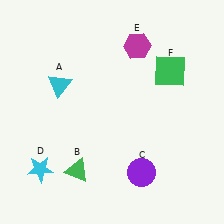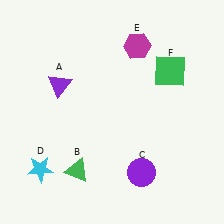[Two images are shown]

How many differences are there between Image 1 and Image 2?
There is 1 difference between the two images.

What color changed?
The triangle (A) changed from cyan in Image 1 to purple in Image 2.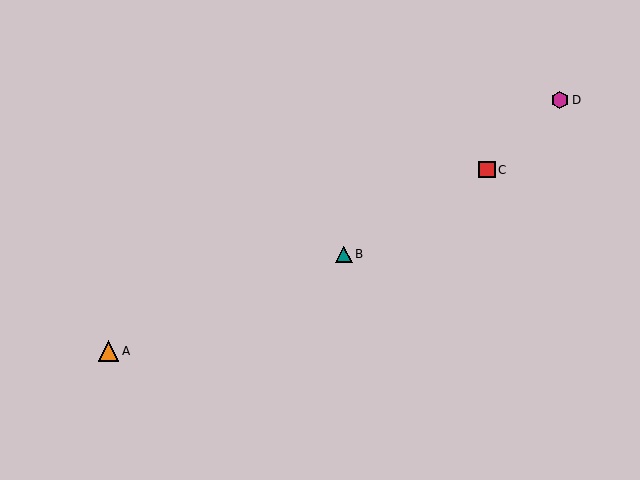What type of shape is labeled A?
Shape A is an orange triangle.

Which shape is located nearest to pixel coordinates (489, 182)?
The red square (labeled C) at (487, 170) is nearest to that location.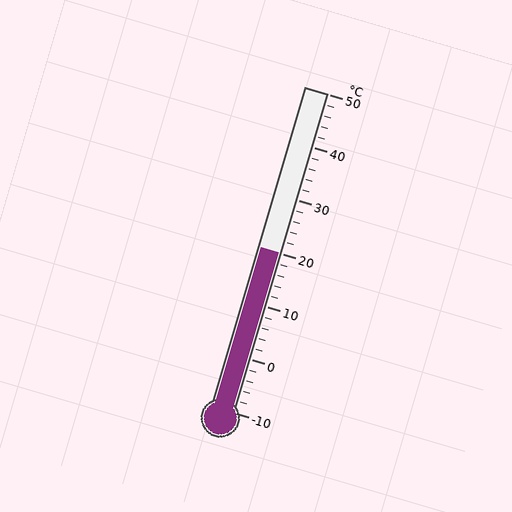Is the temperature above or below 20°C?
The temperature is at 20°C.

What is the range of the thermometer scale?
The thermometer scale ranges from -10°C to 50°C.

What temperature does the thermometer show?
The thermometer shows approximately 20°C.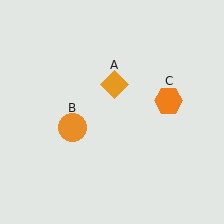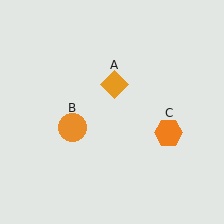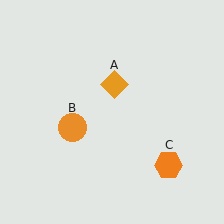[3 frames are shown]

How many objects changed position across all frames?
1 object changed position: orange hexagon (object C).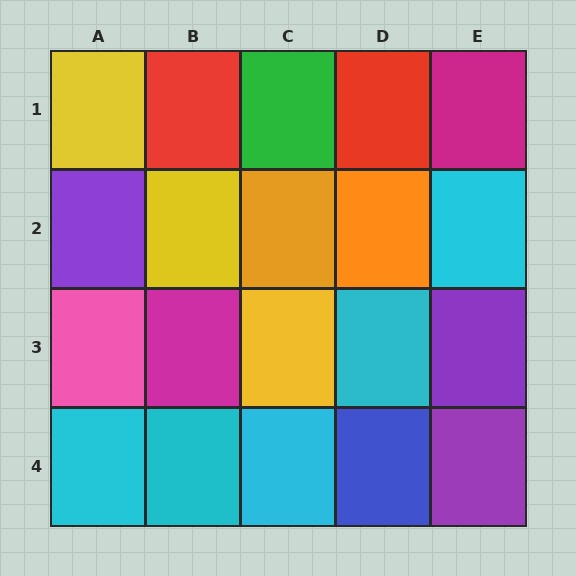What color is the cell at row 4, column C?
Cyan.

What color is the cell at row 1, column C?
Green.